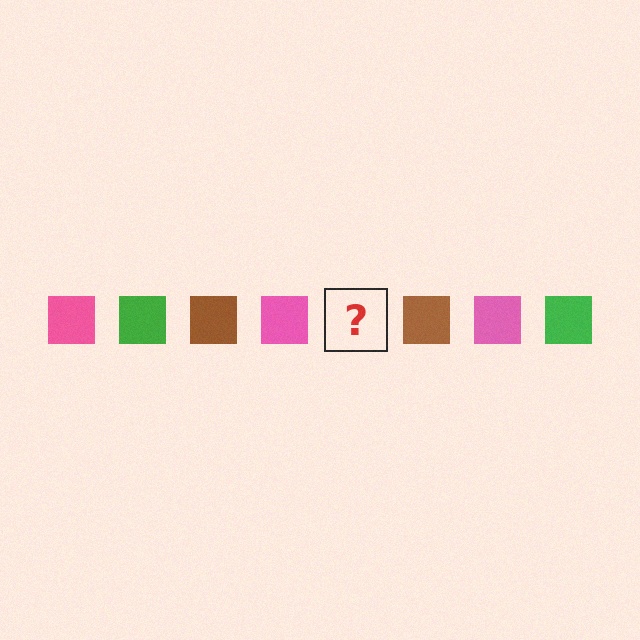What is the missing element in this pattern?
The missing element is a green square.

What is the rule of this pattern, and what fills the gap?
The rule is that the pattern cycles through pink, green, brown squares. The gap should be filled with a green square.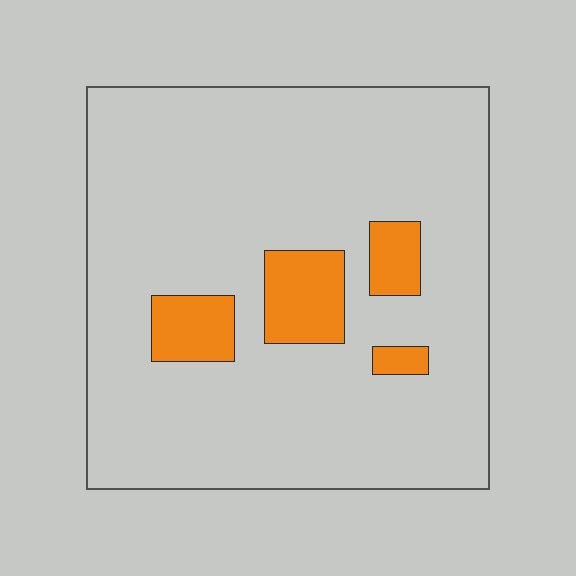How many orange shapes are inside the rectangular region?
4.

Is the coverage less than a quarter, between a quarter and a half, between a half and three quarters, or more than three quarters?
Less than a quarter.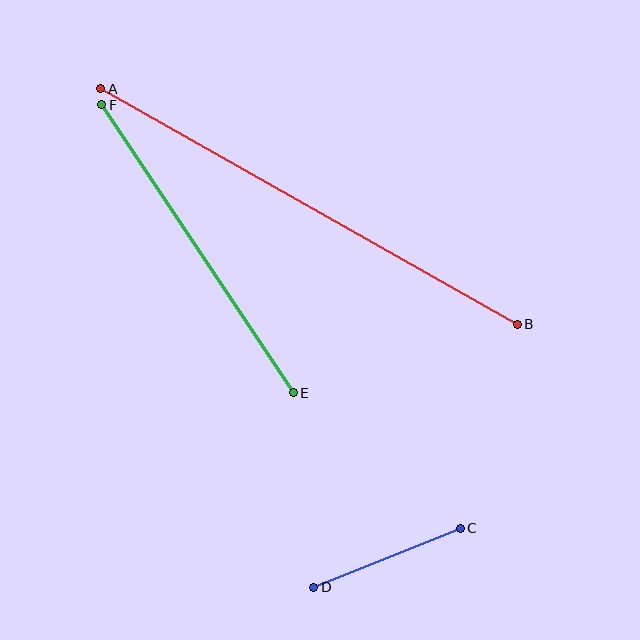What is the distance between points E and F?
The distance is approximately 346 pixels.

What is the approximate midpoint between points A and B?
The midpoint is at approximately (309, 206) pixels.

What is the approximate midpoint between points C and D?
The midpoint is at approximately (387, 558) pixels.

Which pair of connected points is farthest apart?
Points A and B are farthest apart.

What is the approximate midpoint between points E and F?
The midpoint is at approximately (198, 249) pixels.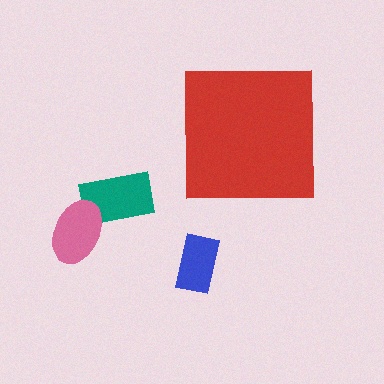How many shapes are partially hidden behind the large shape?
0 shapes are partially hidden.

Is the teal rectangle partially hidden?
No, the teal rectangle is fully visible.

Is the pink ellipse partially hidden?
No, the pink ellipse is fully visible.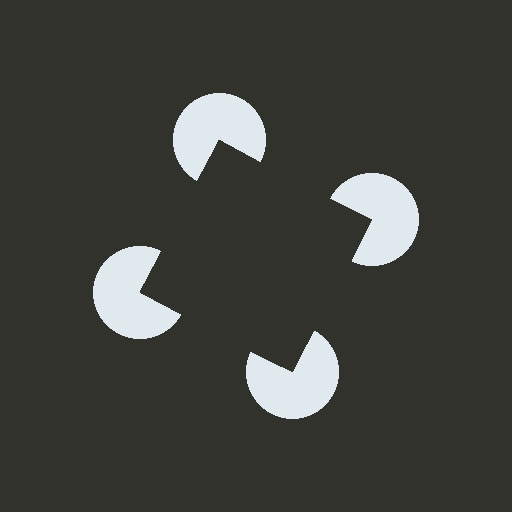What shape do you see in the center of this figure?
An illusory square — its edges are inferred from the aligned wedge cuts in the pac-man discs, not physically drawn.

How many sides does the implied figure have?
4 sides.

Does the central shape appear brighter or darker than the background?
It typically appears slightly darker than the background, even though no actual brightness change is drawn.